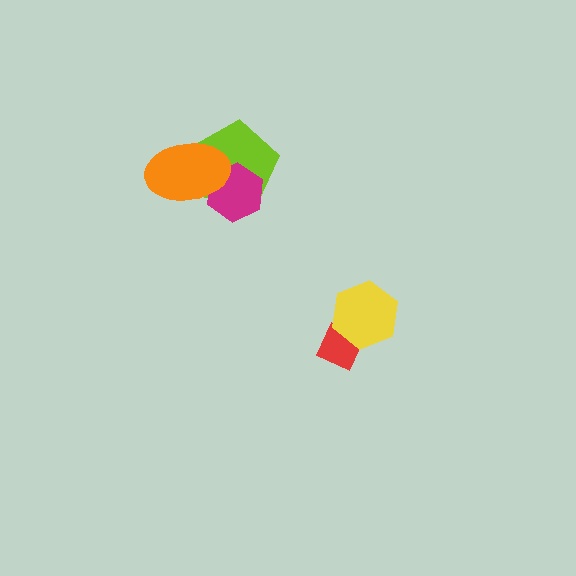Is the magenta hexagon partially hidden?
Yes, it is partially covered by another shape.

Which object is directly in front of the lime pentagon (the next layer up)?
The magenta hexagon is directly in front of the lime pentagon.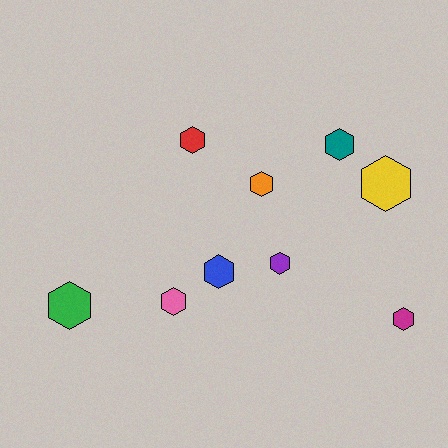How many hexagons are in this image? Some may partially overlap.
There are 9 hexagons.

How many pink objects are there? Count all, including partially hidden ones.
There is 1 pink object.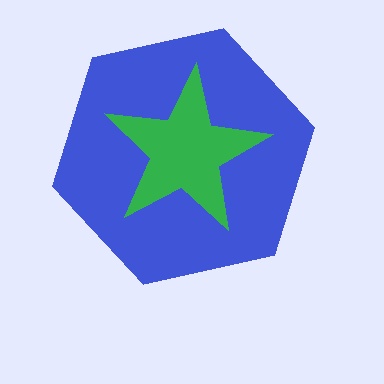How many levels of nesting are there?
2.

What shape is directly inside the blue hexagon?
The green star.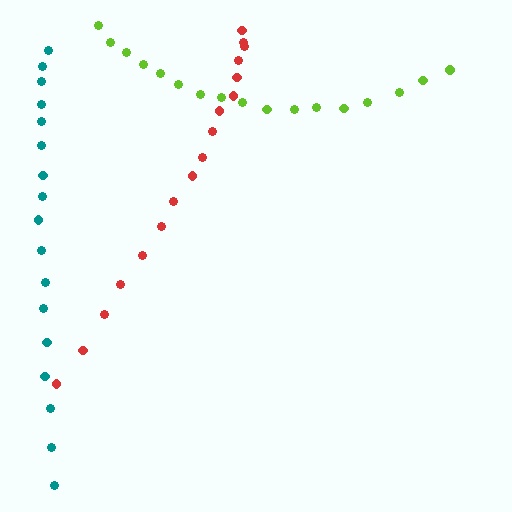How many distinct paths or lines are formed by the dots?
There are 3 distinct paths.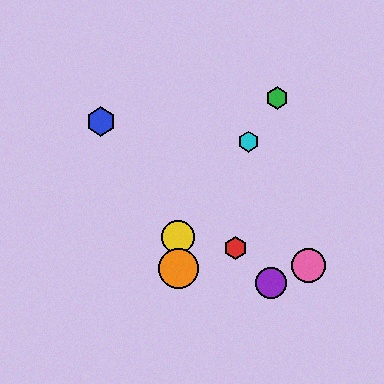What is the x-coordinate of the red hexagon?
The red hexagon is at x≈236.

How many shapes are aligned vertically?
2 shapes (the yellow circle, the orange circle) are aligned vertically.